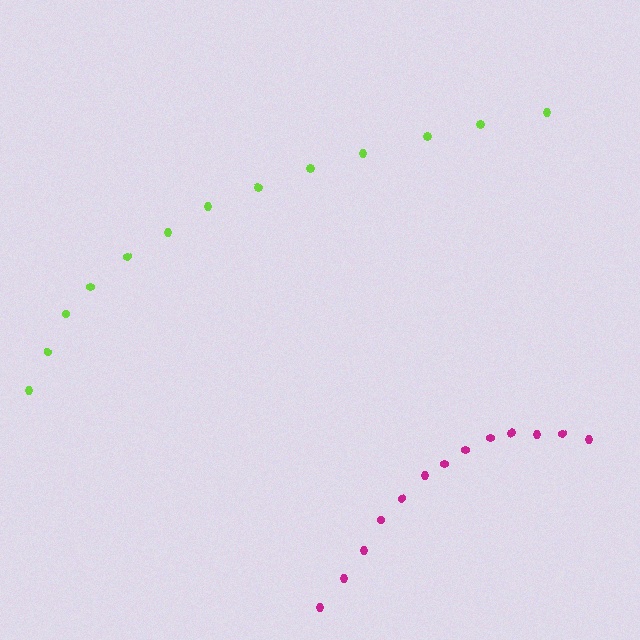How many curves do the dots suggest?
There are 2 distinct paths.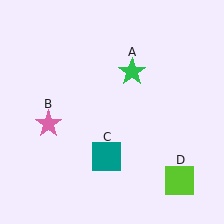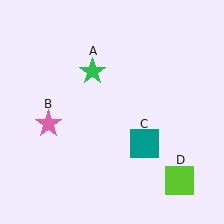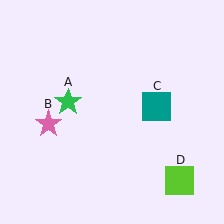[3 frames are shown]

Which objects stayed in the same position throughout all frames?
Pink star (object B) and lime square (object D) remained stationary.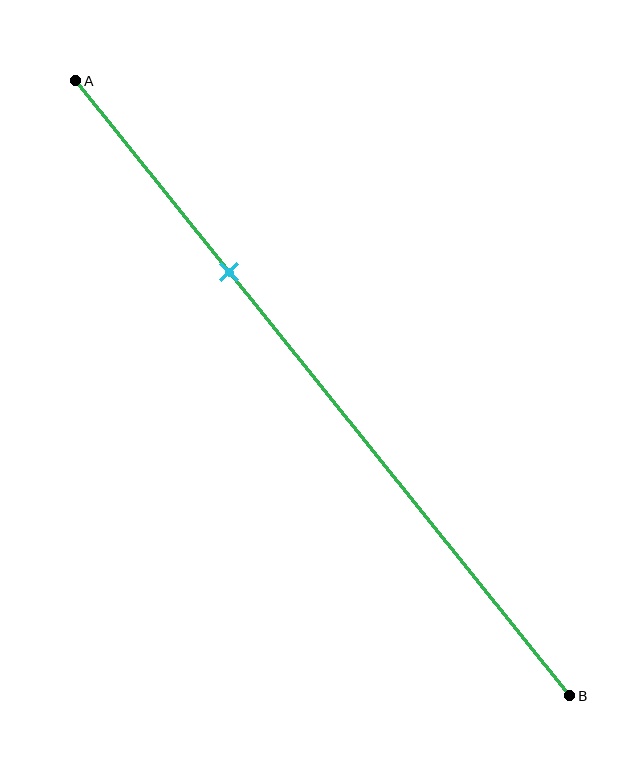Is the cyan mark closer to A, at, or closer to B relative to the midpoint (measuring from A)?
The cyan mark is closer to point A than the midpoint of segment AB.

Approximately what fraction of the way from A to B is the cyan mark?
The cyan mark is approximately 30% of the way from A to B.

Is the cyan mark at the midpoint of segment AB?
No, the mark is at about 30% from A, not at the 50% midpoint.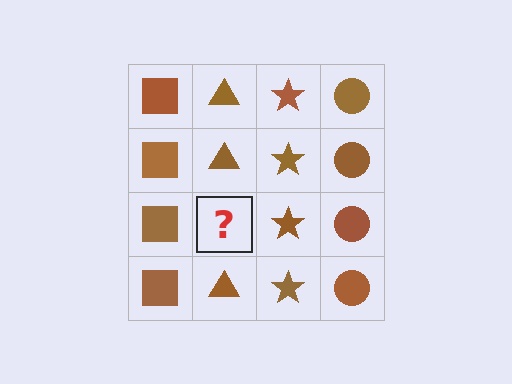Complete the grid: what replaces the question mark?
The question mark should be replaced with a brown triangle.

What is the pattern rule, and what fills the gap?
The rule is that each column has a consistent shape. The gap should be filled with a brown triangle.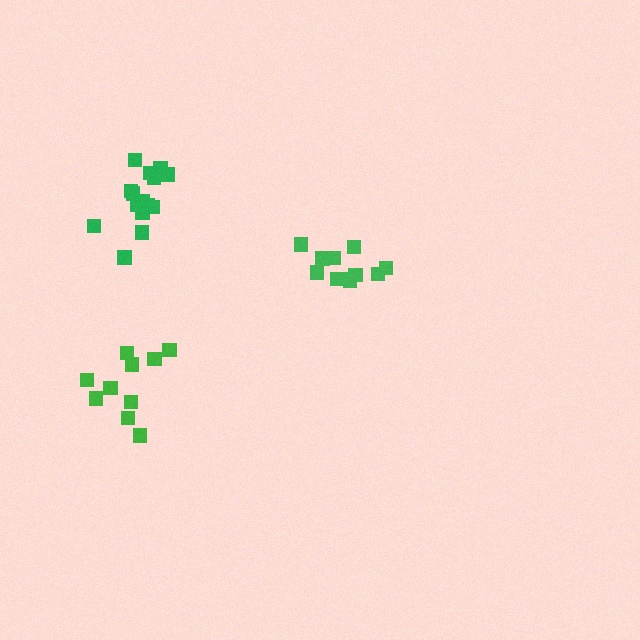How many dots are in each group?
Group 1: 11 dots, Group 2: 15 dots, Group 3: 10 dots (36 total).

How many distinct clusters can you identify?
There are 3 distinct clusters.